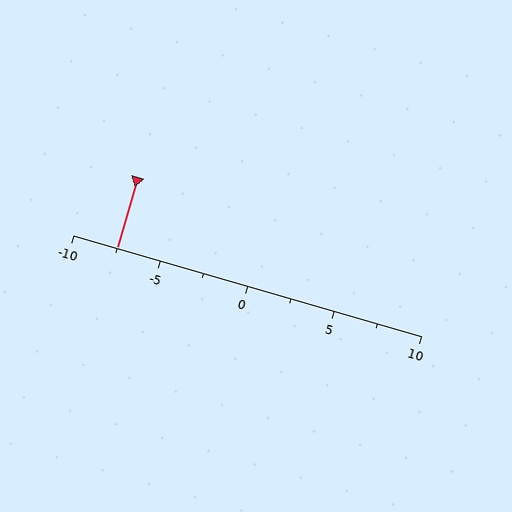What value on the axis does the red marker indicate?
The marker indicates approximately -7.5.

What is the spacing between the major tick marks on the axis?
The major ticks are spaced 5 apart.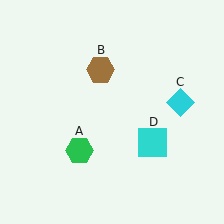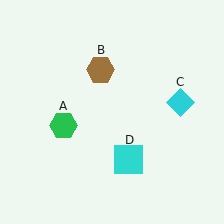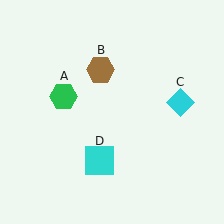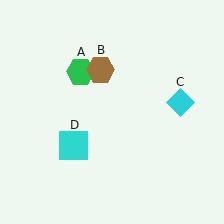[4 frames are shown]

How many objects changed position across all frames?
2 objects changed position: green hexagon (object A), cyan square (object D).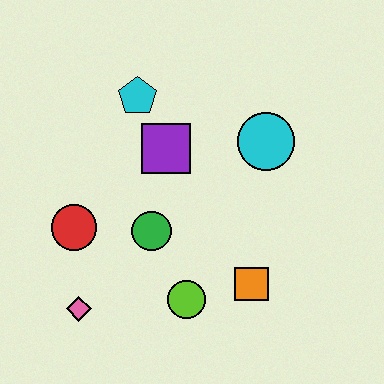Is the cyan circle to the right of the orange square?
Yes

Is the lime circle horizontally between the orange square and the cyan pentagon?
Yes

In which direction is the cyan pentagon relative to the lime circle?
The cyan pentagon is above the lime circle.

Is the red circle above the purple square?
No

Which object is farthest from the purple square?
The pink diamond is farthest from the purple square.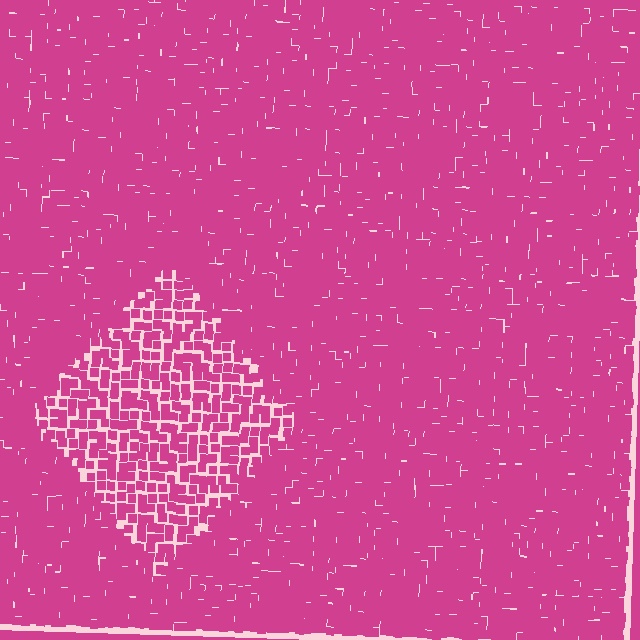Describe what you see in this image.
The image contains small magenta elements arranged at two different densities. A diamond-shaped region is visible where the elements are less densely packed than the surrounding area.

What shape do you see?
I see a diamond.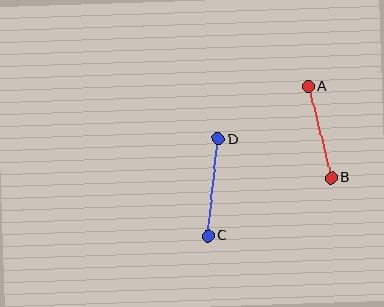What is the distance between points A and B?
The distance is approximately 94 pixels.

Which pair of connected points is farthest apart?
Points C and D are farthest apart.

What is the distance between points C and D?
The distance is approximately 98 pixels.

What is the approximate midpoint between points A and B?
The midpoint is at approximately (320, 132) pixels.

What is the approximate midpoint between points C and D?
The midpoint is at approximately (213, 187) pixels.